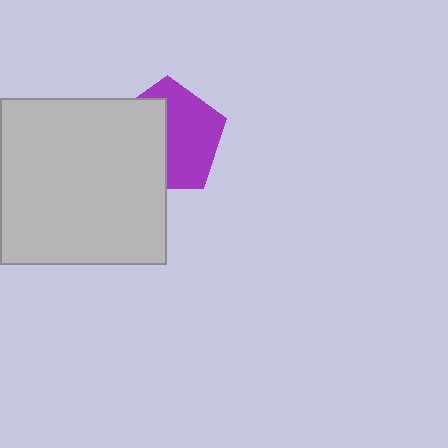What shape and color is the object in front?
The object in front is a light gray square.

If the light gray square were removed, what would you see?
You would see the complete purple pentagon.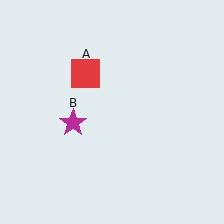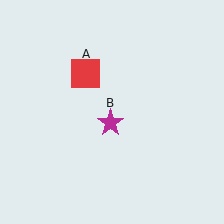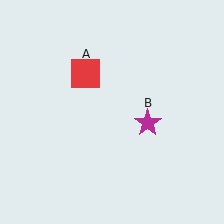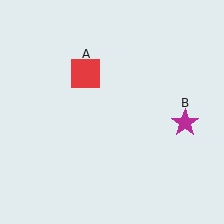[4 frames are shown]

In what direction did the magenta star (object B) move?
The magenta star (object B) moved right.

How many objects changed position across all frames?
1 object changed position: magenta star (object B).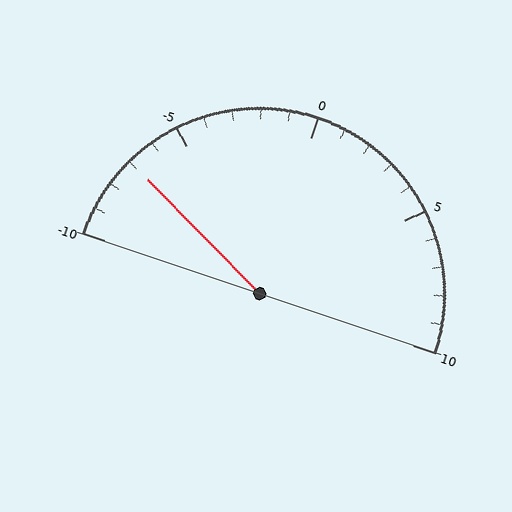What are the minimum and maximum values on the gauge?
The gauge ranges from -10 to 10.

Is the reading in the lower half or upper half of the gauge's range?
The reading is in the lower half of the range (-10 to 10).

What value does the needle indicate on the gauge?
The needle indicates approximately -7.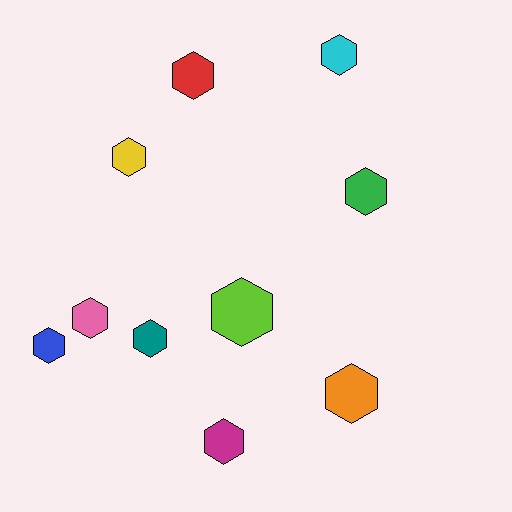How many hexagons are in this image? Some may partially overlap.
There are 10 hexagons.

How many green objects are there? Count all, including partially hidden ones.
There is 1 green object.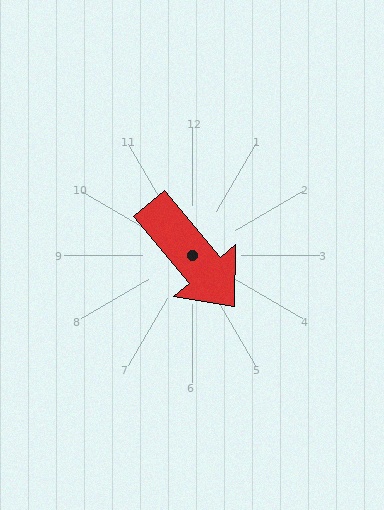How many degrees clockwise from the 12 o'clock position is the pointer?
Approximately 141 degrees.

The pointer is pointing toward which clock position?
Roughly 5 o'clock.